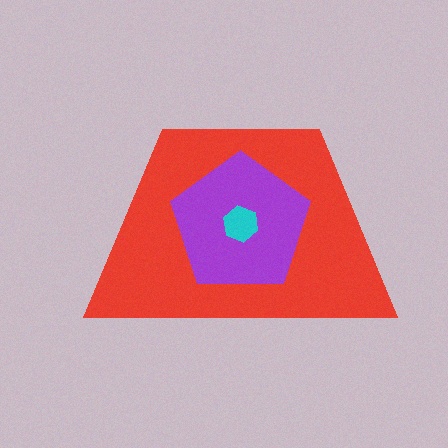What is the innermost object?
The cyan hexagon.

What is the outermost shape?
The red trapezoid.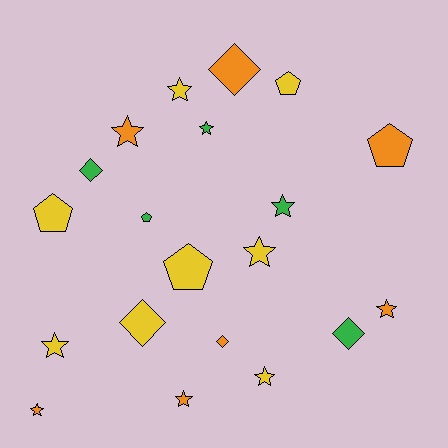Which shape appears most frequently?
Star, with 10 objects.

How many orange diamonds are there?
There are 2 orange diamonds.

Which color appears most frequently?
Yellow, with 8 objects.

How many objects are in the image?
There are 20 objects.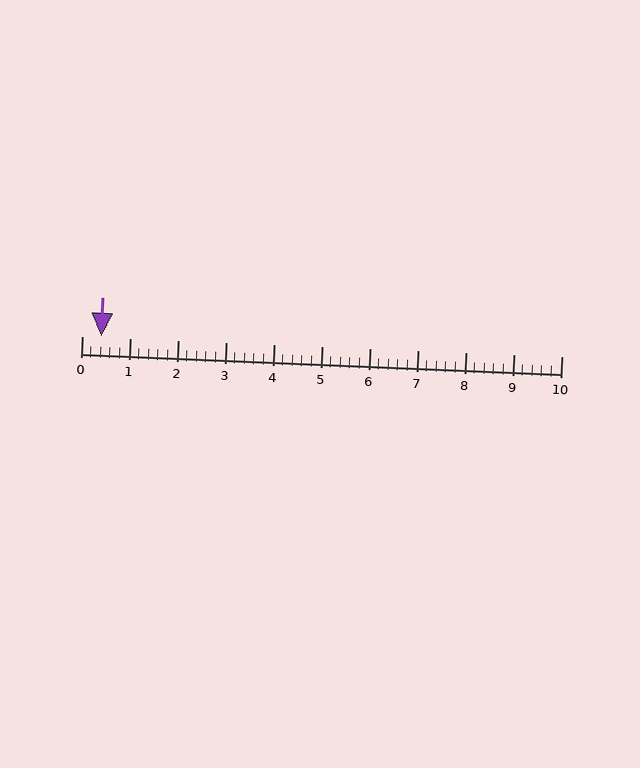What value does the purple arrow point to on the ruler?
The purple arrow points to approximately 0.4.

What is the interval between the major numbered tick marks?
The major tick marks are spaced 1 units apart.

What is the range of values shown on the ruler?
The ruler shows values from 0 to 10.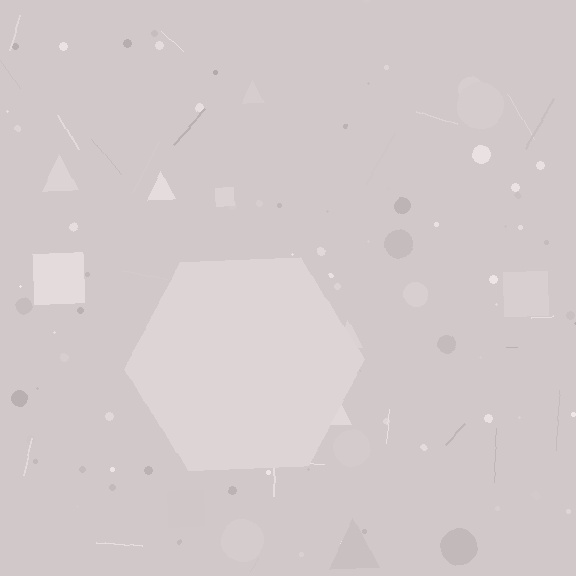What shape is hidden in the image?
A hexagon is hidden in the image.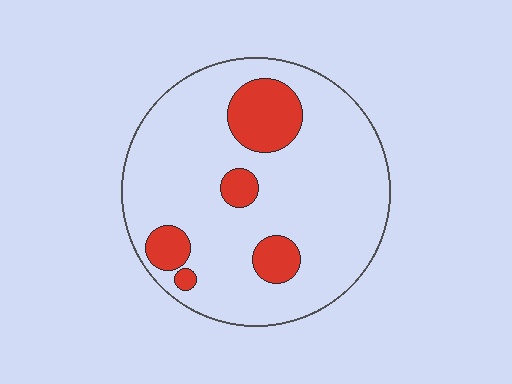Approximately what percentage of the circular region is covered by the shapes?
Approximately 15%.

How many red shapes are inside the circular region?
5.